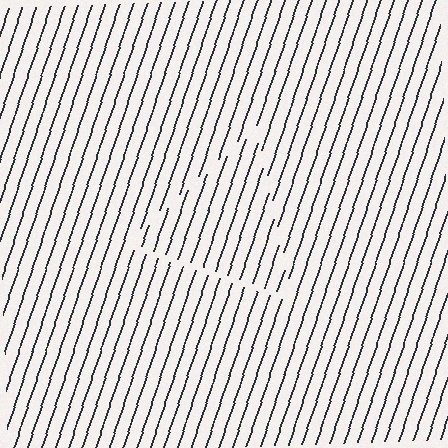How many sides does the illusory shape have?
3 sides — the line-ends trace a triangle.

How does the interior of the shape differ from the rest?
The interior of the shape contains the same grating, shifted by half a period — the contour is defined by the phase discontinuity where line-ends from the inner and outer gratings abut.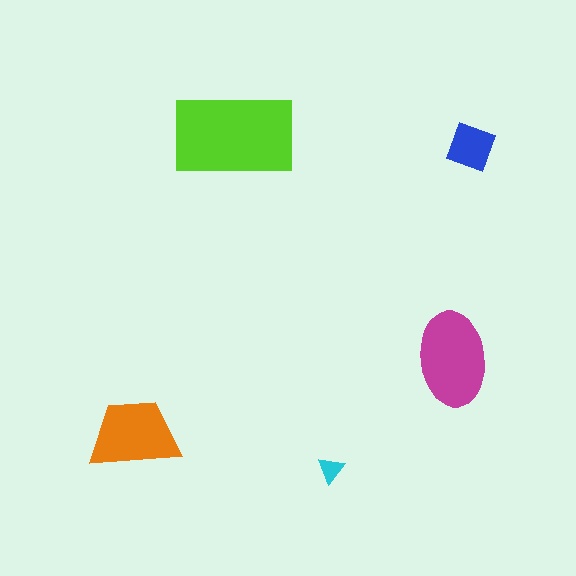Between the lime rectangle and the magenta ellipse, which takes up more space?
The lime rectangle.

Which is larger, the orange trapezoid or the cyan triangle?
The orange trapezoid.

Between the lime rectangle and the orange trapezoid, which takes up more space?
The lime rectangle.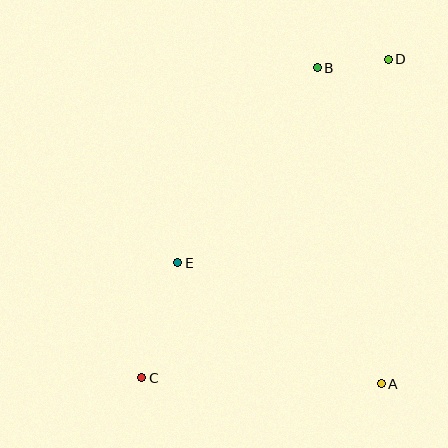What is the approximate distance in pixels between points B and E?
The distance between B and E is approximately 240 pixels.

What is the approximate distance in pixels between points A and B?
The distance between A and B is approximately 322 pixels.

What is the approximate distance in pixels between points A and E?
The distance between A and E is approximately 236 pixels.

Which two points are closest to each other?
Points B and D are closest to each other.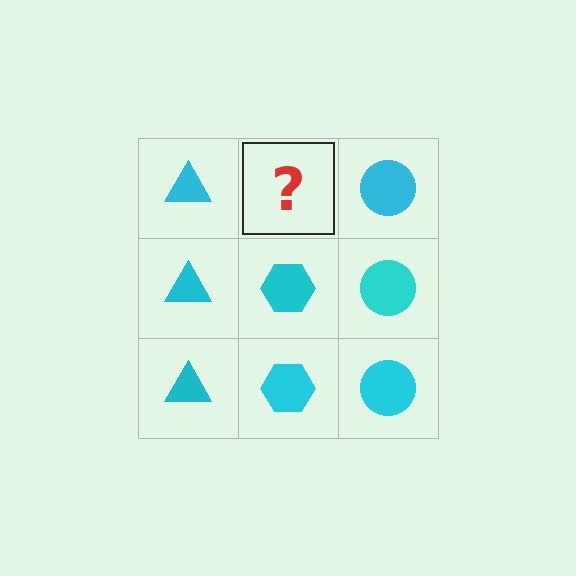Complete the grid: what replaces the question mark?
The question mark should be replaced with a cyan hexagon.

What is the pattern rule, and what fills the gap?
The rule is that each column has a consistent shape. The gap should be filled with a cyan hexagon.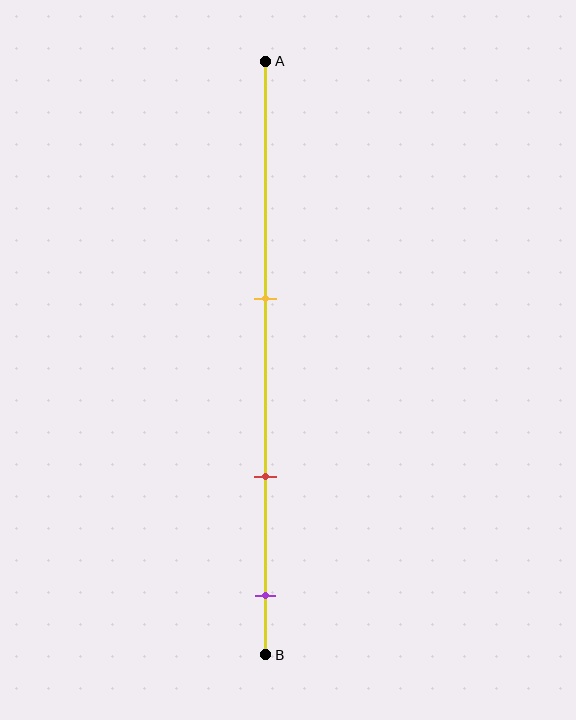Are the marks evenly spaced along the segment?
Yes, the marks are approximately evenly spaced.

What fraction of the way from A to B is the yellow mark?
The yellow mark is approximately 40% (0.4) of the way from A to B.